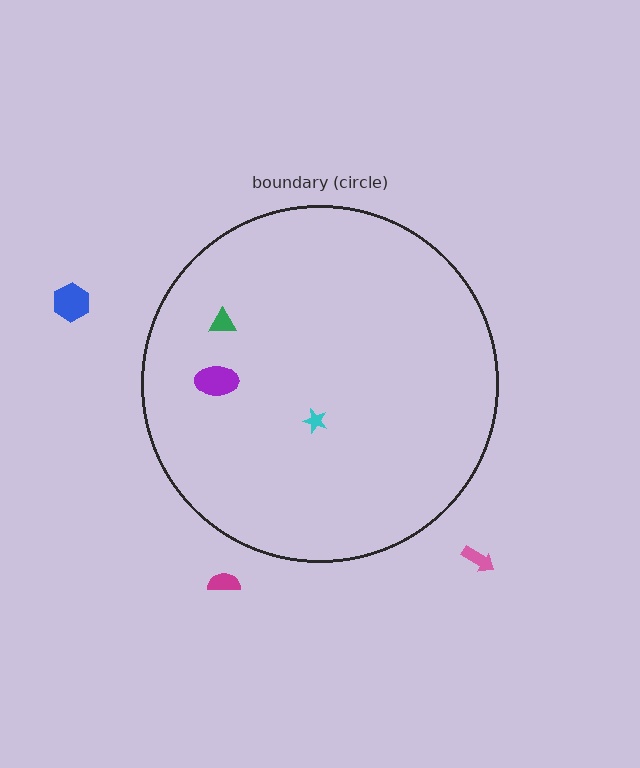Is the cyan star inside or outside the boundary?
Inside.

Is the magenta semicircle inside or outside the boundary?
Outside.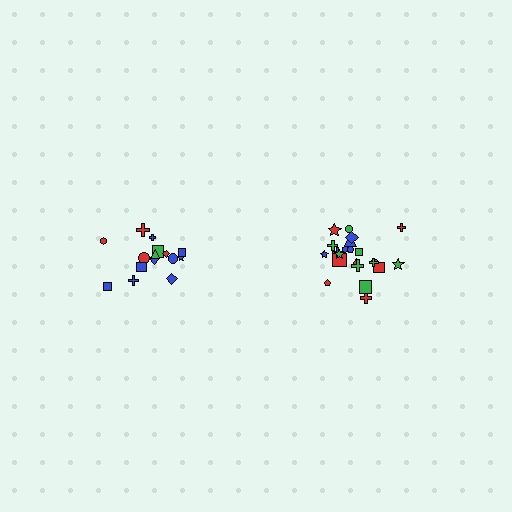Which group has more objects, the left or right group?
The right group.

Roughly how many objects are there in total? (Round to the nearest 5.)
Roughly 35 objects in total.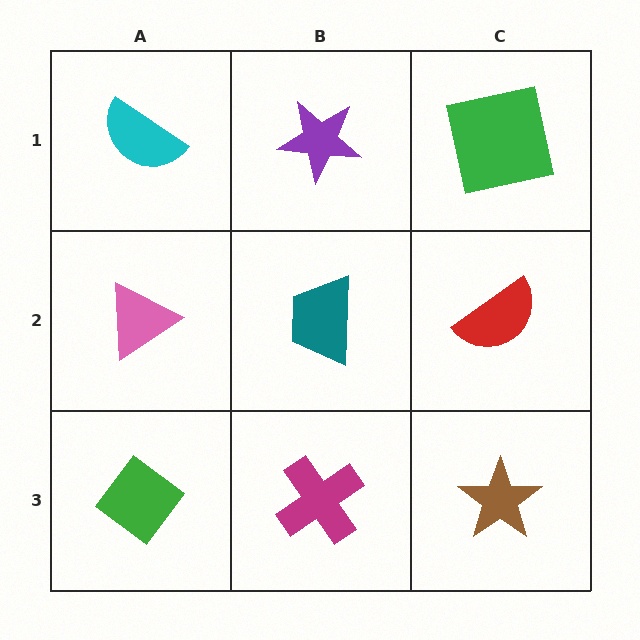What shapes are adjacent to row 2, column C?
A green square (row 1, column C), a brown star (row 3, column C), a teal trapezoid (row 2, column B).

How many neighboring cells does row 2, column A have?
3.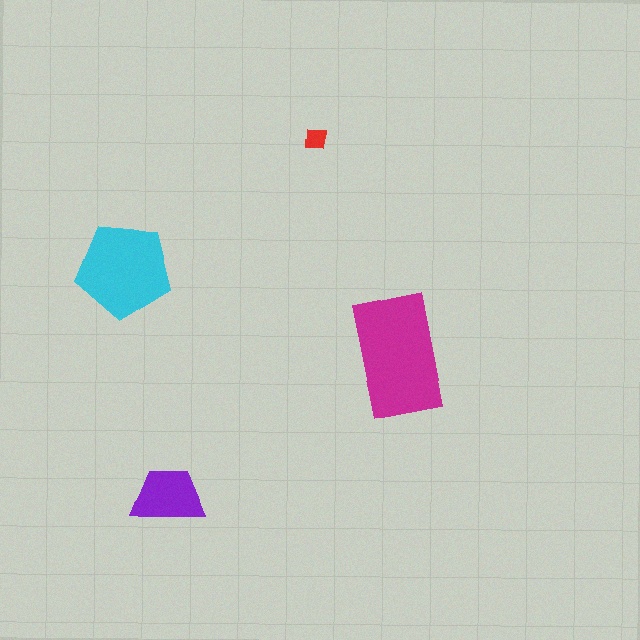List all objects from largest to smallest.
The magenta rectangle, the cyan pentagon, the purple trapezoid, the red square.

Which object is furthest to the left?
The cyan pentagon is leftmost.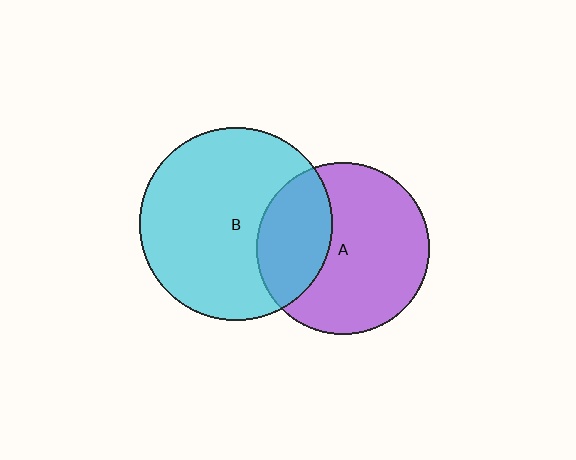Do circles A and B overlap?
Yes.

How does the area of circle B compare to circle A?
Approximately 1.2 times.